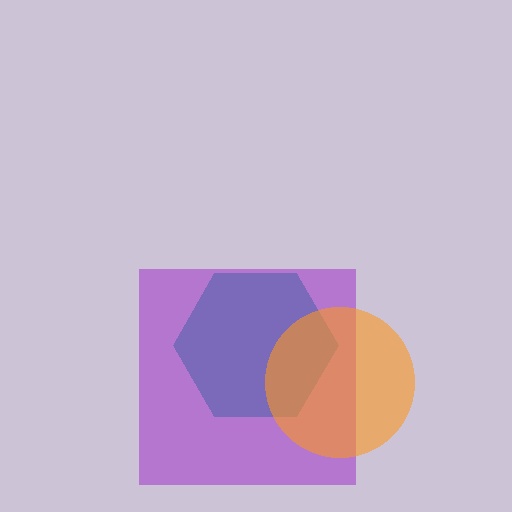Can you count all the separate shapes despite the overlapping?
Yes, there are 3 separate shapes.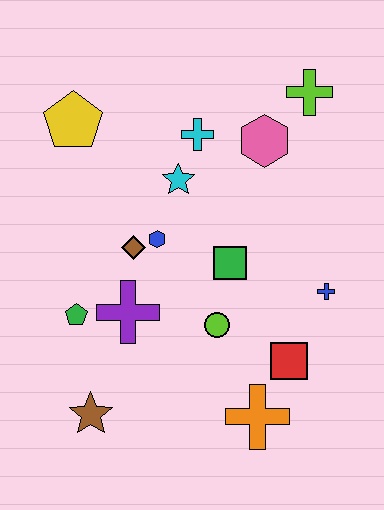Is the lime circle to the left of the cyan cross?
No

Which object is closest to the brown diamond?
The blue hexagon is closest to the brown diamond.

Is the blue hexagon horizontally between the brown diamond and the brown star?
No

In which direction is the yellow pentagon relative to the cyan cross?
The yellow pentagon is to the left of the cyan cross.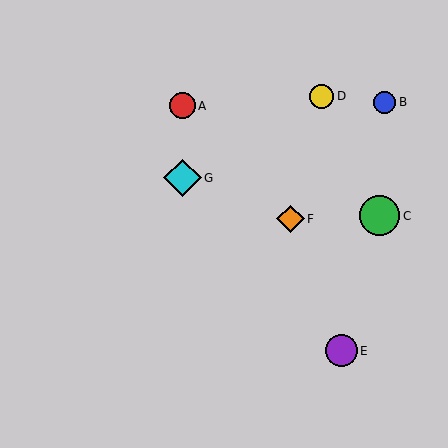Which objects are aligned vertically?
Objects A, G are aligned vertically.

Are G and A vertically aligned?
Yes, both are at x≈182.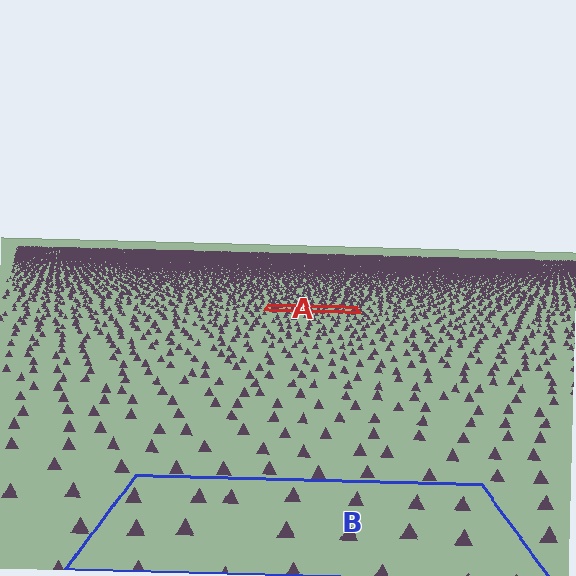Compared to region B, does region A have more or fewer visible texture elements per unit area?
Region A has more texture elements per unit area — they are packed more densely because it is farther away.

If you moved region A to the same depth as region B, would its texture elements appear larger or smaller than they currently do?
They would appear larger. At a closer depth, the same texture elements are projected at a bigger on-screen size.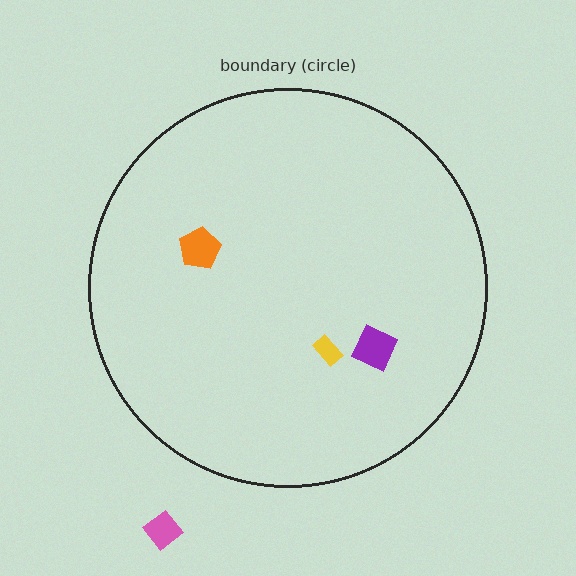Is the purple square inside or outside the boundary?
Inside.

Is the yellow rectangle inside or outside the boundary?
Inside.